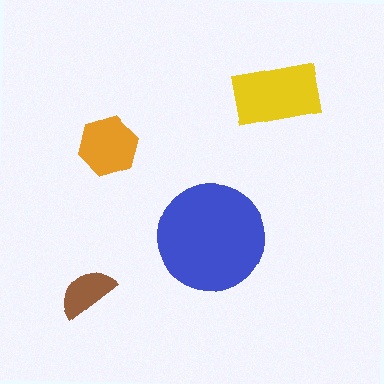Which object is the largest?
The blue circle.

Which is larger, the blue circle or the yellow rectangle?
The blue circle.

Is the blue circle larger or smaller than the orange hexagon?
Larger.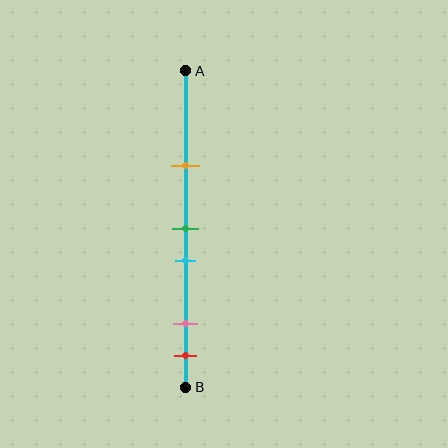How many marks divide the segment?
There are 5 marks dividing the segment.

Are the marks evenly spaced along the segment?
No, the marks are not evenly spaced.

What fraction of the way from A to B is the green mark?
The green mark is approximately 50% (0.5) of the way from A to B.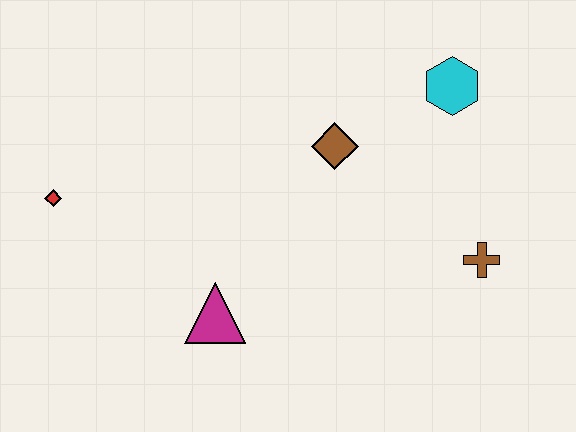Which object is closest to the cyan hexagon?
The brown diamond is closest to the cyan hexagon.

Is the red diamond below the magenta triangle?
No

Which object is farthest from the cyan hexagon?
The red diamond is farthest from the cyan hexagon.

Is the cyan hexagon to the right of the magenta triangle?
Yes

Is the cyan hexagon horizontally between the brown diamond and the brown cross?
Yes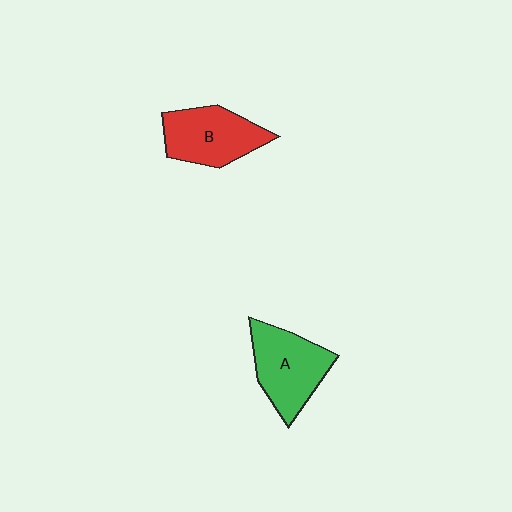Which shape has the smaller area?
Shape B (red).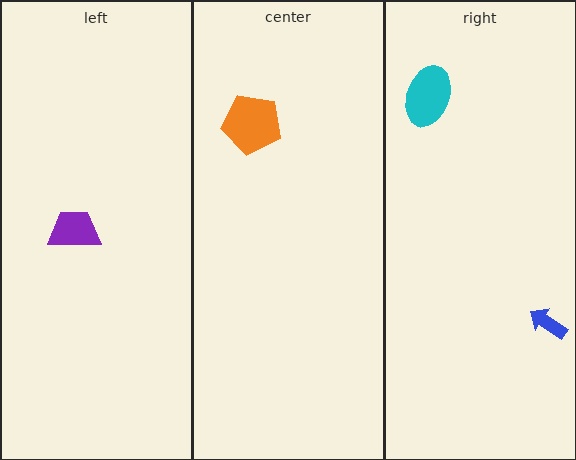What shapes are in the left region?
The purple trapezoid.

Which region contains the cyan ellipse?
The right region.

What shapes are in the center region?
The orange pentagon.